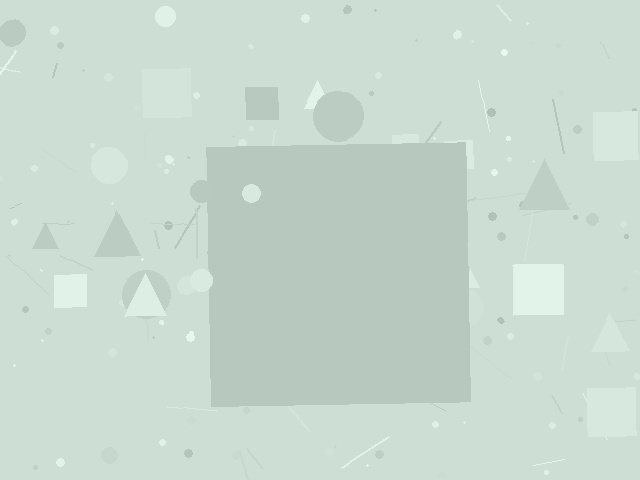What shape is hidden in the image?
A square is hidden in the image.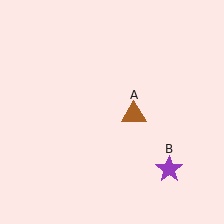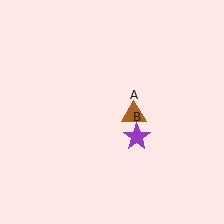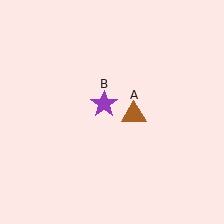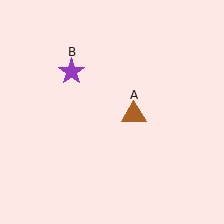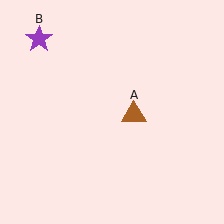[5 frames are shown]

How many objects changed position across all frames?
1 object changed position: purple star (object B).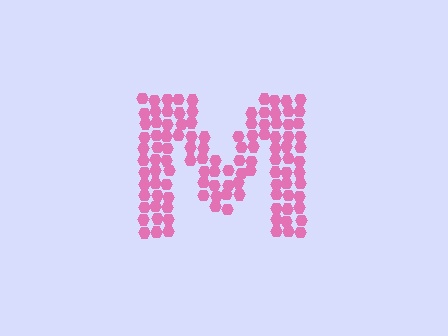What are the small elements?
The small elements are hexagons.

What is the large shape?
The large shape is the letter M.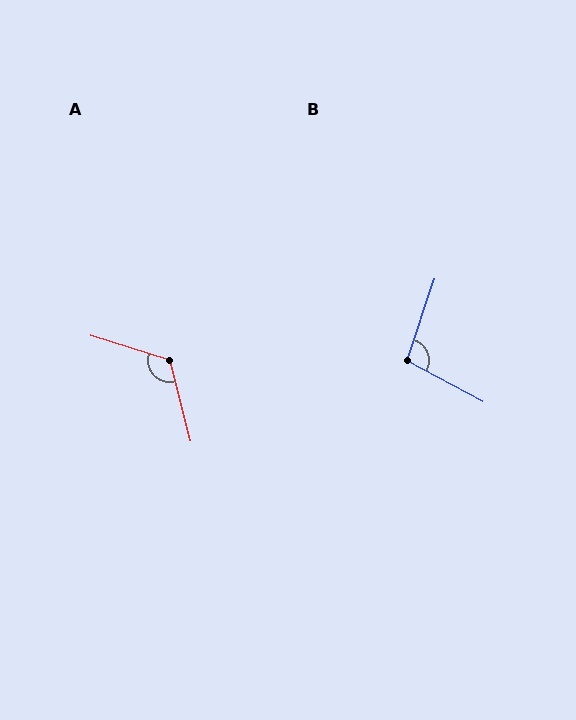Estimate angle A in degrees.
Approximately 122 degrees.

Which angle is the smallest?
B, at approximately 99 degrees.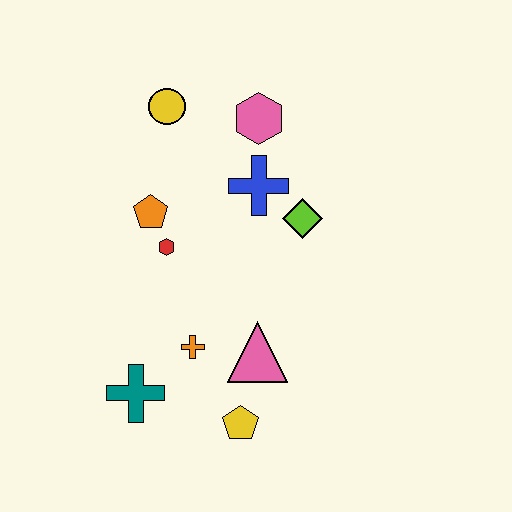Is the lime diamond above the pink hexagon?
No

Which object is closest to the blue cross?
The lime diamond is closest to the blue cross.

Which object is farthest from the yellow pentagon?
The yellow circle is farthest from the yellow pentagon.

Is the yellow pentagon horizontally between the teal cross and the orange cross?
No